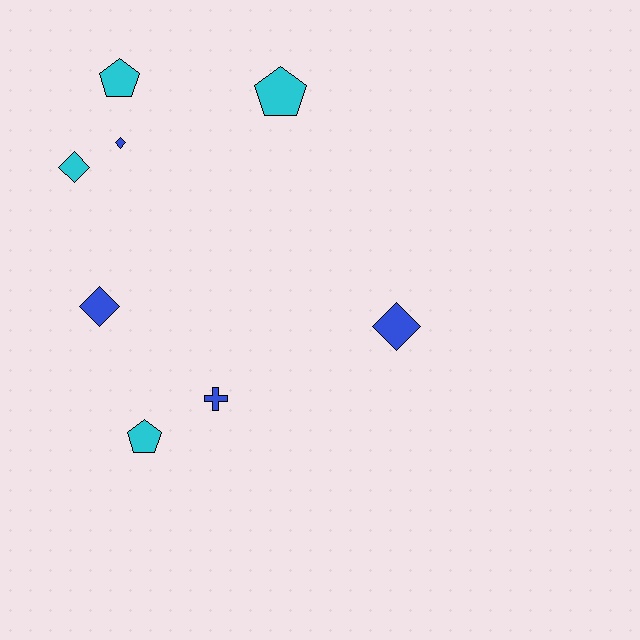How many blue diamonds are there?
There are 3 blue diamonds.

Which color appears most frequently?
Cyan, with 4 objects.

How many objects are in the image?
There are 8 objects.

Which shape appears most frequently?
Diamond, with 4 objects.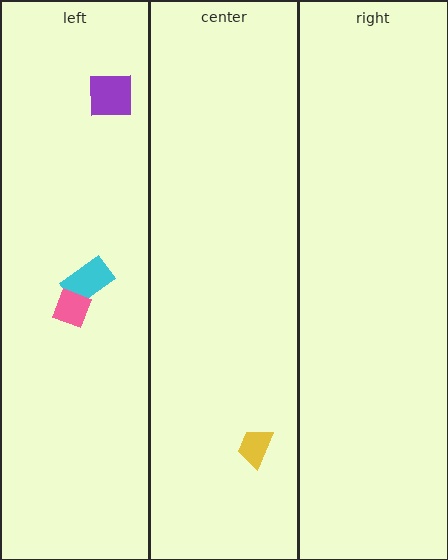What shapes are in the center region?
The yellow trapezoid.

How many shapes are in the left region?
3.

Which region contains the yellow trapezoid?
The center region.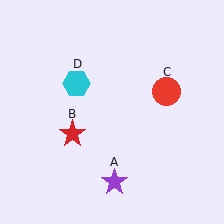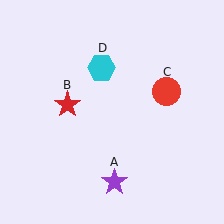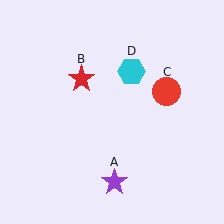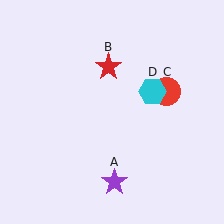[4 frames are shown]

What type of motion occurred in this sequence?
The red star (object B), cyan hexagon (object D) rotated clockwise around the center of the scene.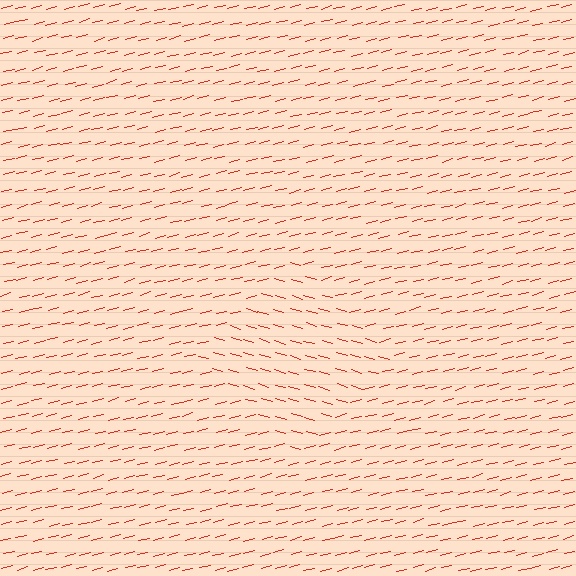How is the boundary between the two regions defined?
The boundary is defined purely by a change in line orientation (approximately 31 degrees difference). All lines are the same color and thickness.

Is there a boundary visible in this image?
Yes, there is a texture boundary formed by a change in line orientation.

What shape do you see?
I see a diamond.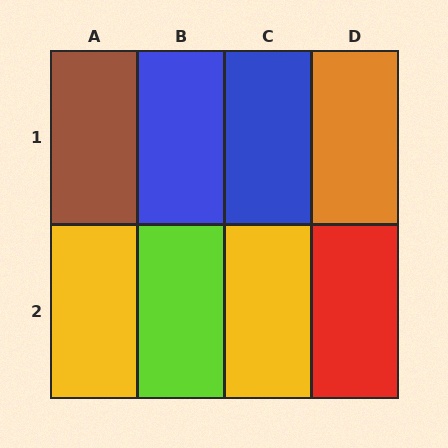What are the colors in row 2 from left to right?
Yellow, lime, yellow, red.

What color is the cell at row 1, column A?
Brown.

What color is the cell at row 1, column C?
Blue.